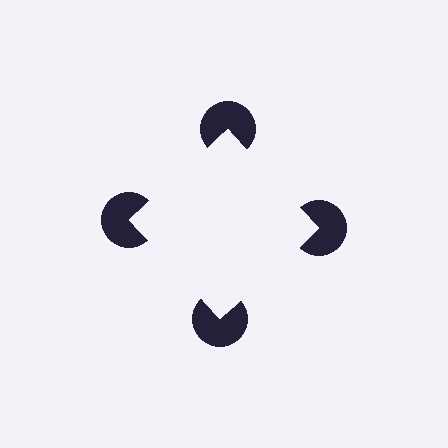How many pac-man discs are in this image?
There are 4 — one at each vertex of the illusory square.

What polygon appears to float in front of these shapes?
An illusory square — its edges are inferred from the aligned wedge cuts in the pac-man discs, not physically drawn.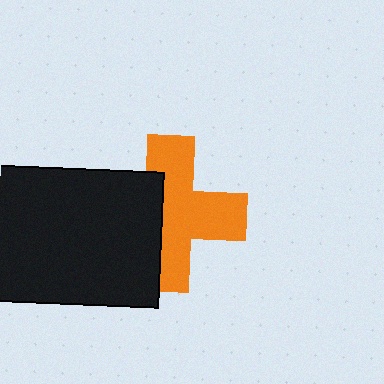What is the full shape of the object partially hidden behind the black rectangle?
The partially hidden object is an orange cross.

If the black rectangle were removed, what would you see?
You would see the complete orange cross.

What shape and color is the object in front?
The object in front is a black rectangle.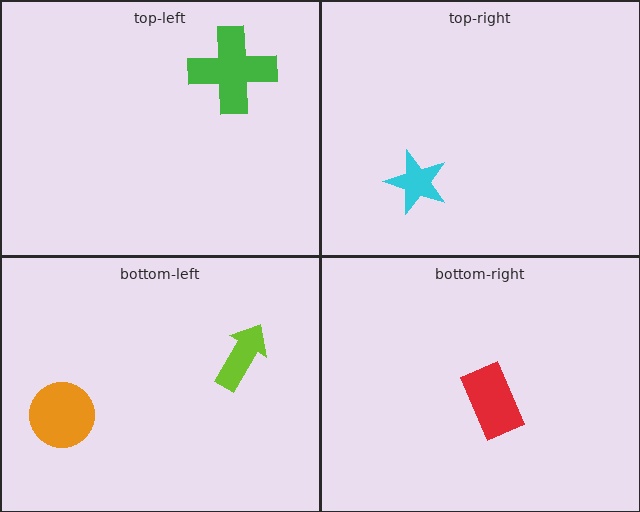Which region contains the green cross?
The top-left region.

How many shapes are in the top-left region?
1.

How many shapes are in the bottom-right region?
1.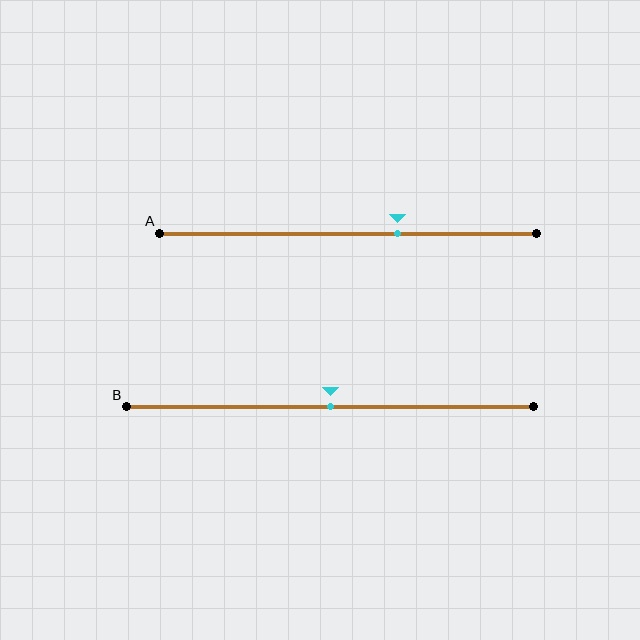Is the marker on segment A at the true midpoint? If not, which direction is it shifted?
No, the marker on segment A is shifted to the right by about 13% of the segment length.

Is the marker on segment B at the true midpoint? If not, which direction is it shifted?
Yes, the marker on segment B is at the true midpoint.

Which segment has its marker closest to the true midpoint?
Segment B has its marker closest to the true midpoint.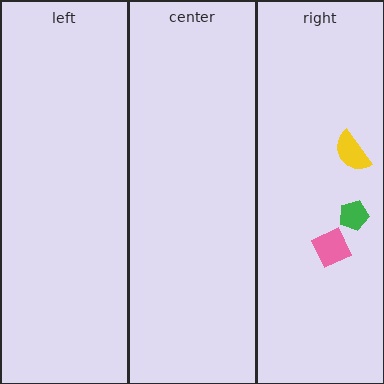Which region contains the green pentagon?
The right region.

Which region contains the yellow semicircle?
The right region.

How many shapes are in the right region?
3.